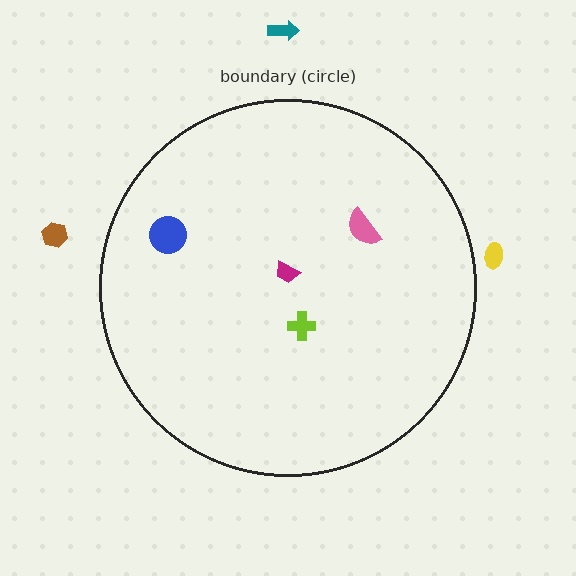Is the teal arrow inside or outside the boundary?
Outside.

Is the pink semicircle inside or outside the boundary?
Inside.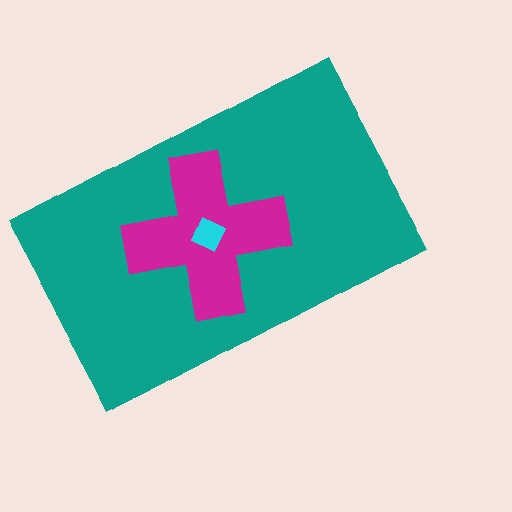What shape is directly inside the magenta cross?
The cyan diamond.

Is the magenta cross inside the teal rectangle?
Yes.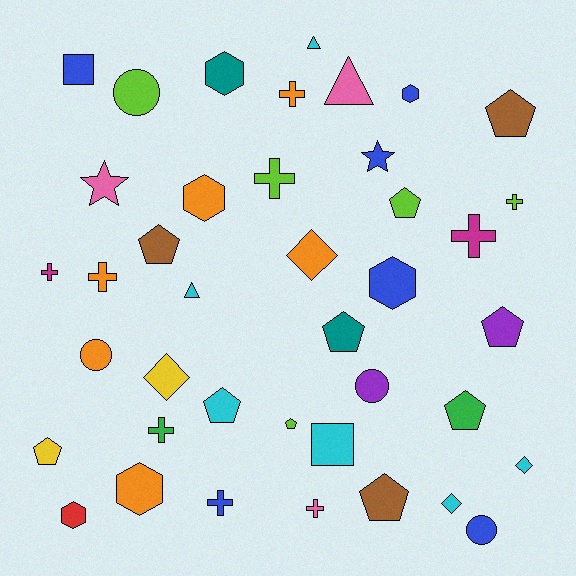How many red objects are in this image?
There is 1 red object.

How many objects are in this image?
There are 40 objects.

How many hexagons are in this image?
There are 6 hexagons.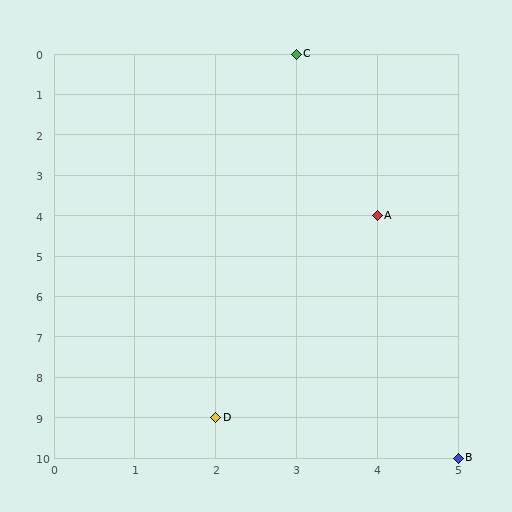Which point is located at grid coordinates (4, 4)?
Point A is at (4, 4).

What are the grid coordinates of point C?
Point C is at grid coordinates (3, 0).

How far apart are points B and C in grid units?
Points B and C are 2 columns and 10 rows apart (about 10.2 grid units diagonally).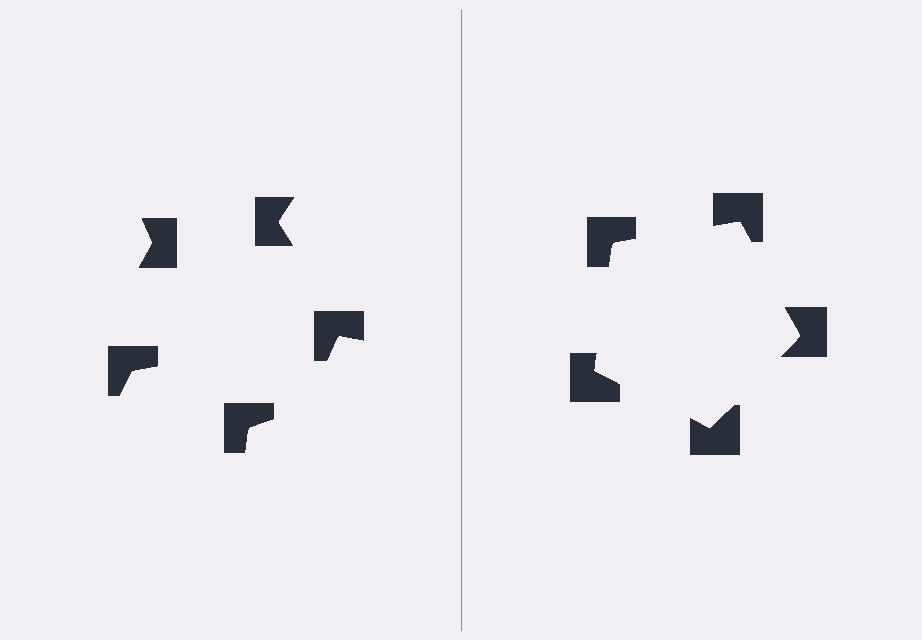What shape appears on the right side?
An illusory pentagon.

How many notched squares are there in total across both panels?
10 — 5 on each side.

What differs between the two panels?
The notched squares are positioned identically on both sides; only the wedge orientations differ. On the right they align to a pentagon; on the left they are misaligned.